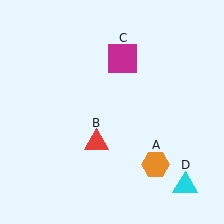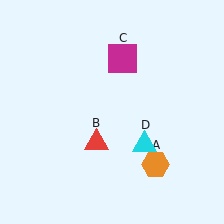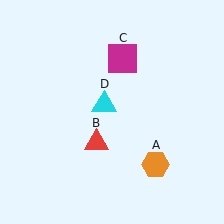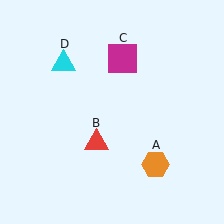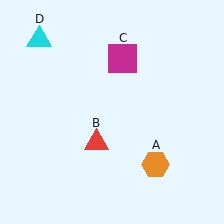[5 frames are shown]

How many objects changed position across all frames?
1 object changed position: cyan triangle (object D).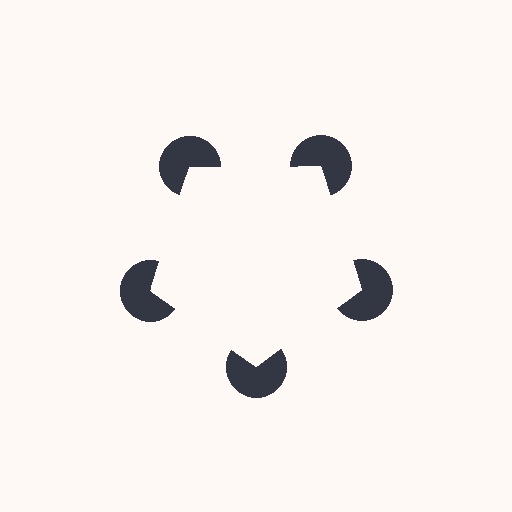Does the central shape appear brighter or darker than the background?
It typically appears slightly brighter than the background, even though no actual brightness change is drawn.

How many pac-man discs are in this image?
There are 5 — one at each vertex of the illusory pentagon.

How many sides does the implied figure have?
5 sides.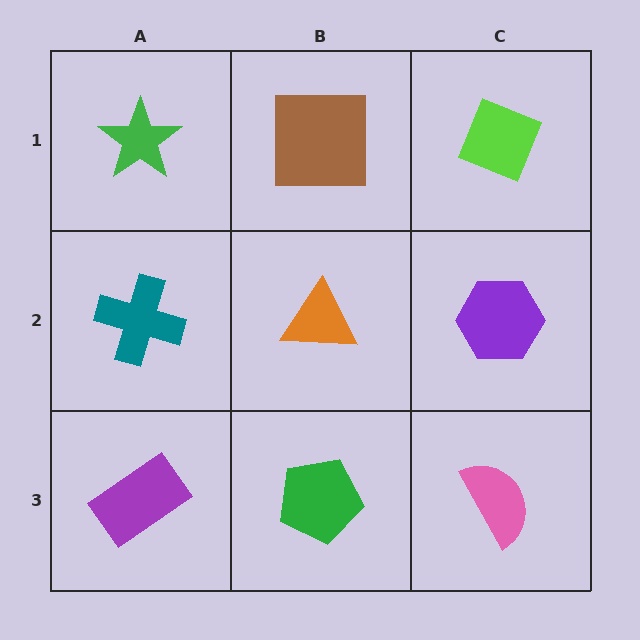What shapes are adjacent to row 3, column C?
A purple hexagon (row 2, column C), a green pentagon (row 3, column B).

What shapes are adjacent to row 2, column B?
A brown square (row 1, column B), a green pentagon (row 3, column B), a teal cross (row 2, column A), a purple hexagon (row 2, column C).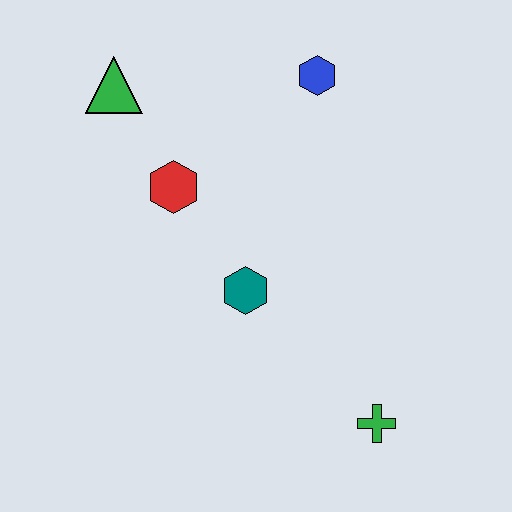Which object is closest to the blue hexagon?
The red hexagon is closest to the blue hexagon.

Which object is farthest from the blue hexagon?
The green cross is farthest from the blue hexagon.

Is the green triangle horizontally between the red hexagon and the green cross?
No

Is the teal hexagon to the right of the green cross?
No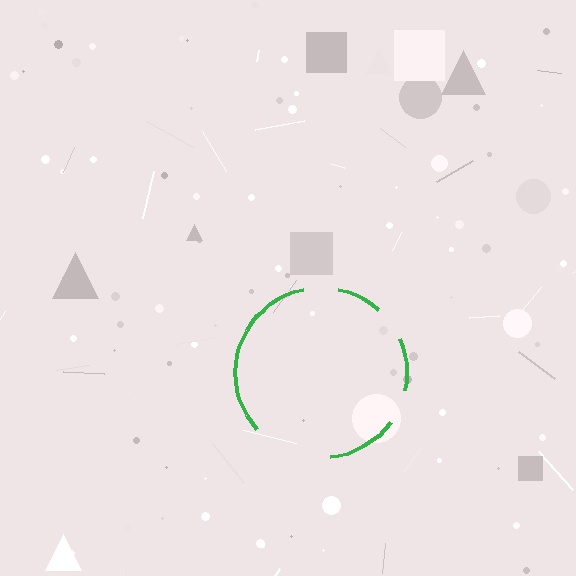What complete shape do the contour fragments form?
The contour fragments form a circle.